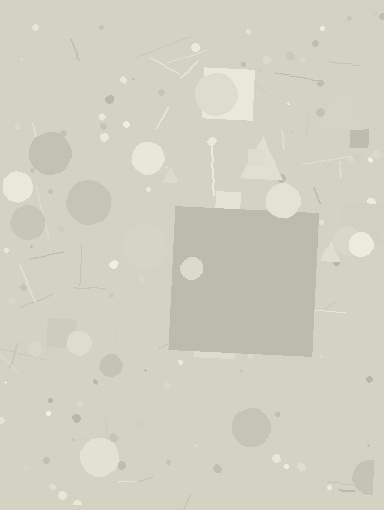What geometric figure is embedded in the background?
A square is embedded in the background.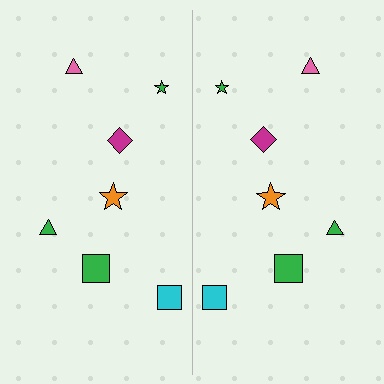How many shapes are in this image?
There are 14 shapes in this image.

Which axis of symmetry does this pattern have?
The pattern has a vertical axis of symmetry running through the center of the image.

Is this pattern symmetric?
Yes, this pattern has bilateral (reflection) symmetry.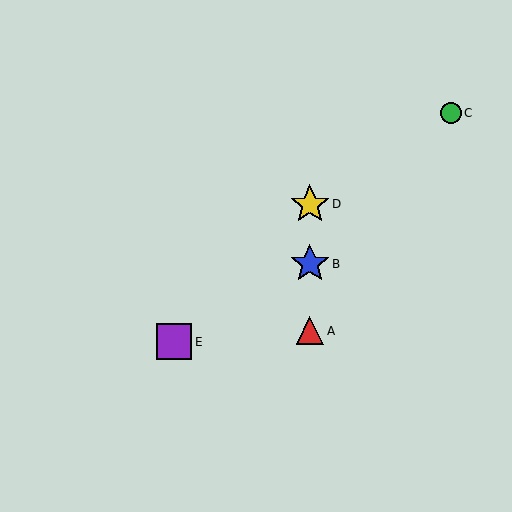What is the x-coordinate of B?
Object B is at x≈310.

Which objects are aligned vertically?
Objects A, B, D are aligned vertically.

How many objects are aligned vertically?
3 objects (A, B, D) are aligned vertically.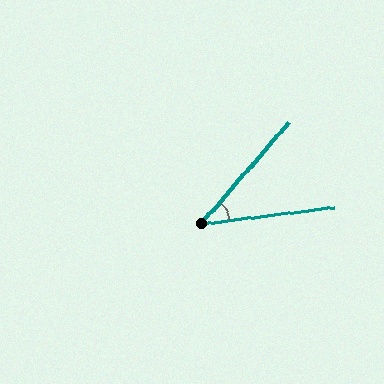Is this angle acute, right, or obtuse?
It is acute.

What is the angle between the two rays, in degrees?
Approximately 42 degrees.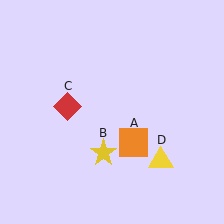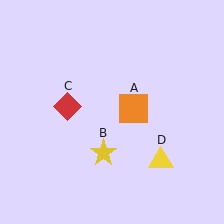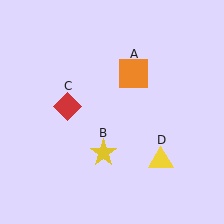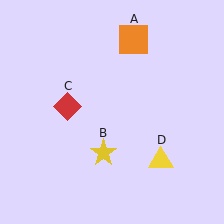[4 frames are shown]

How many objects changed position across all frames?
1 object changed position: orange square (object A).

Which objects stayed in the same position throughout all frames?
Yellow star (object B) and red diamond (object C) and yellow triangle (object D) remained stationary.